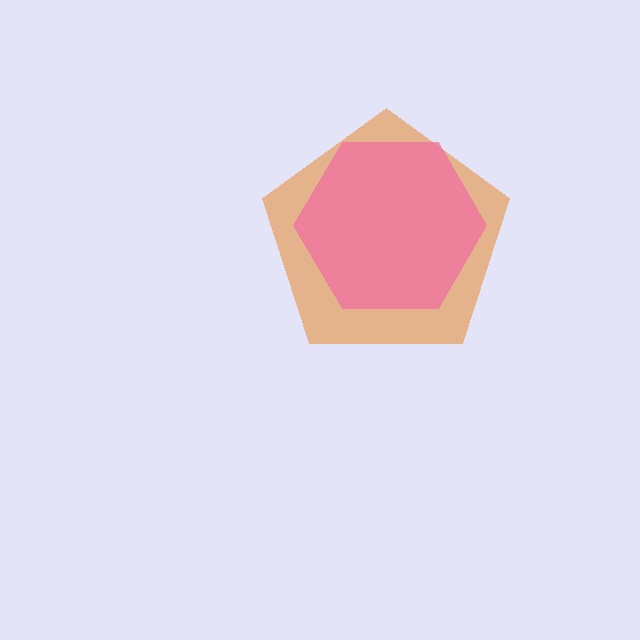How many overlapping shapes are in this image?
There are 2 overlapping shapes in the image.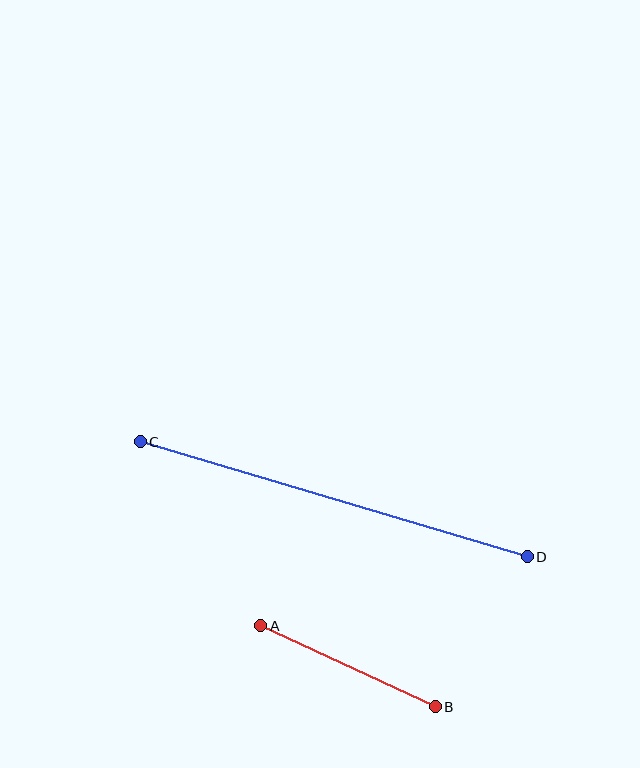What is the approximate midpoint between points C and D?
The midpoint is at approximately (334, 499) pixels.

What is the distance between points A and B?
The distance is approximately 192 pixels.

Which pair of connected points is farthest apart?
Points C and D are farthest apart.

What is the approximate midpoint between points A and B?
The midpoint is at approximately (348, 666) pixels.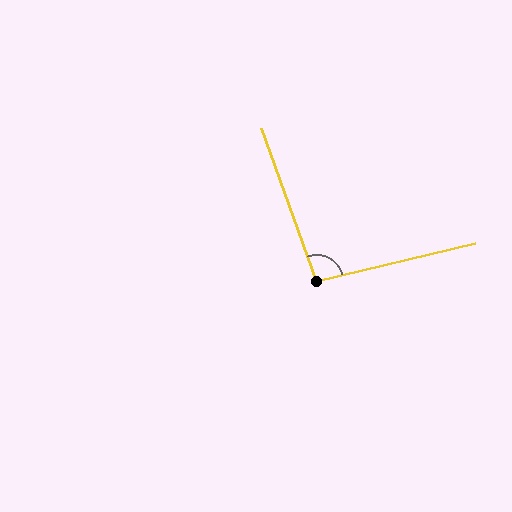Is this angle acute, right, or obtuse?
It is obtuse.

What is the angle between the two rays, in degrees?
Approximately 96 degrees.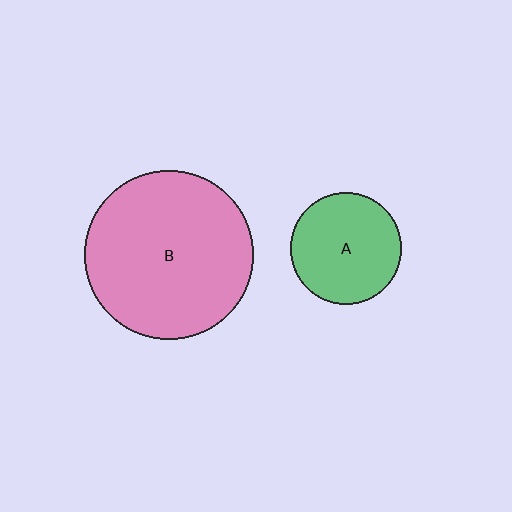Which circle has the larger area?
Circle B (pink).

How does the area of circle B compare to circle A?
Approximately 2.3 times.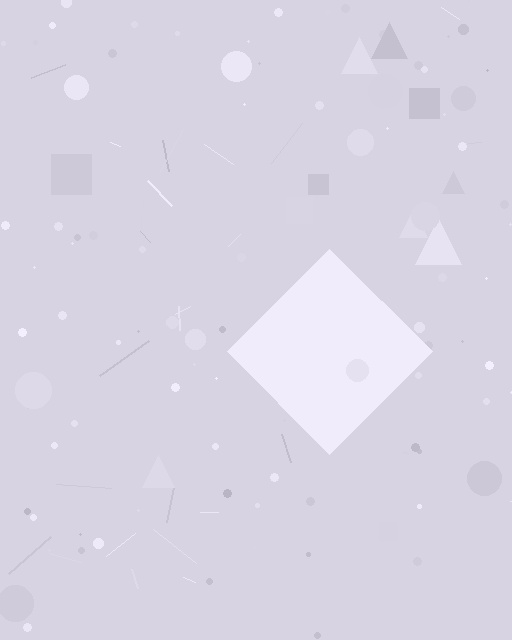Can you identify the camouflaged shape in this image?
The camouflaged shape is a diamond.